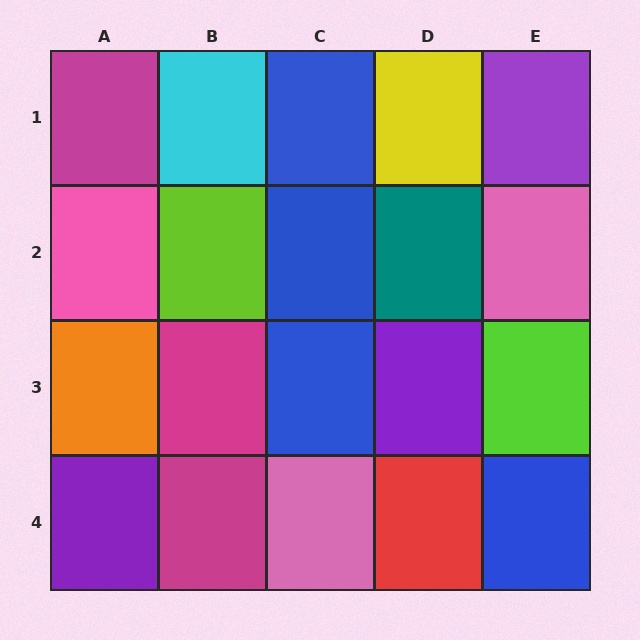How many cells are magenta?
3 cells are magenta.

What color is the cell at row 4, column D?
Red.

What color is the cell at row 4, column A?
Purple.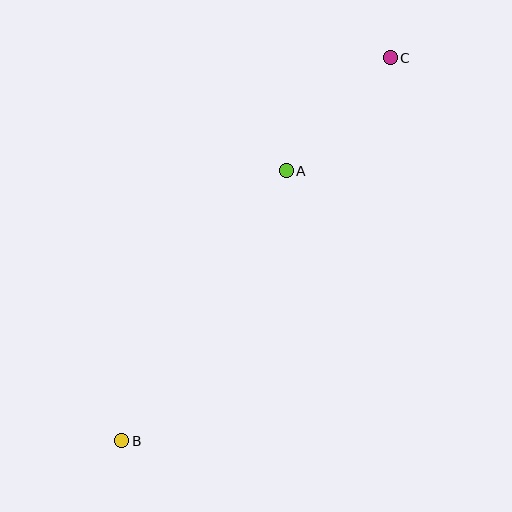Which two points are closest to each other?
Points A and C are closest to each other.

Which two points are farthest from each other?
Points B and C are farthest from each other.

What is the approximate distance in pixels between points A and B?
The distance between A and B is approximately 316 pixels.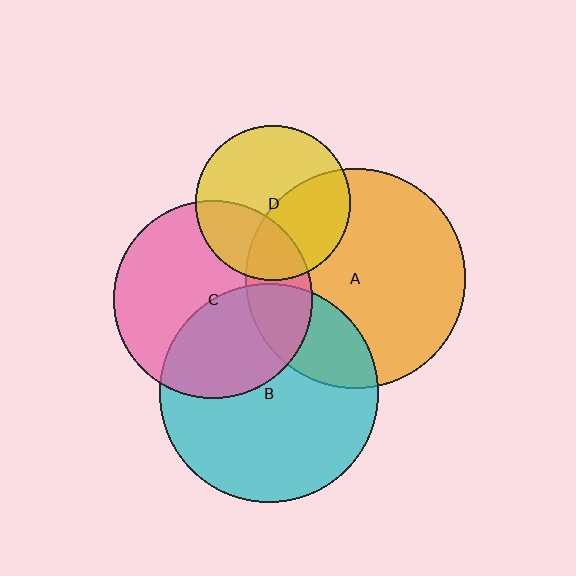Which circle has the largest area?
Circle A (orange).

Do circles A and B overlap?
Yes.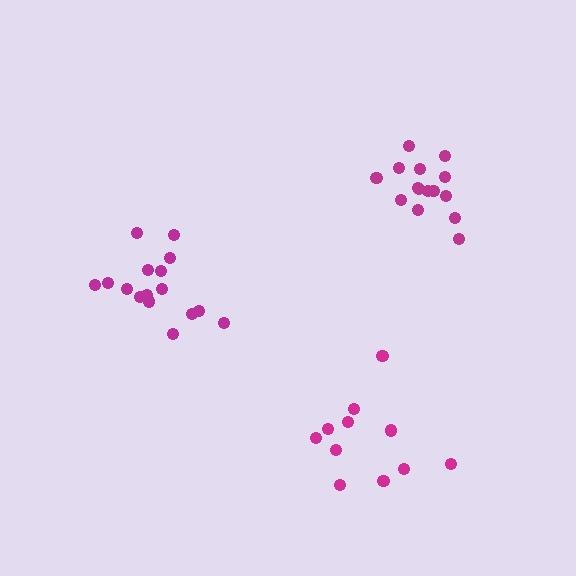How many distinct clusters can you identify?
There are 3 distinct clusters.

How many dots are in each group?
Group 1: 11 dots, Group 2: 15 dots, Group 3: 16 dots (42 total).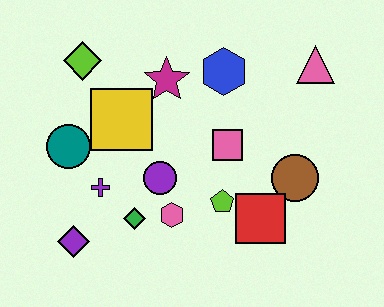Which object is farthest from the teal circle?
The pink triangle is farthest from the teal circle.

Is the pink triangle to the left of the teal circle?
No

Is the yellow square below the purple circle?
No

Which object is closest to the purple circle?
The pink hexagon is closest to the purple circle.